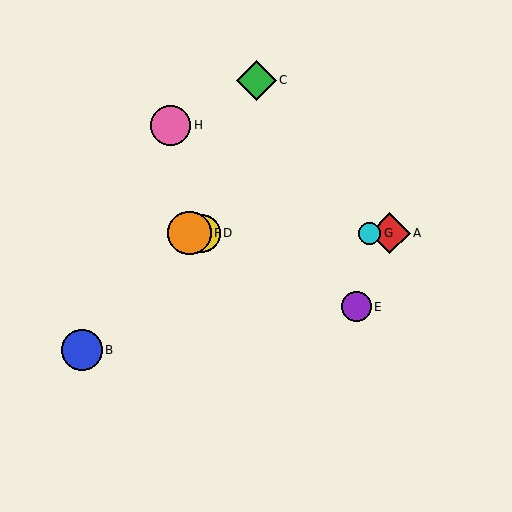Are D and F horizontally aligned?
Yes, both are at y≈233.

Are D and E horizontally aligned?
No, D is at y≈233 and E is at y≈307.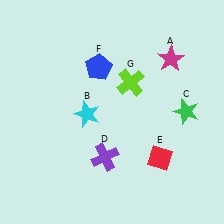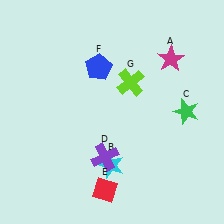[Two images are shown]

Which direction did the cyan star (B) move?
The cyan star (B) moved down.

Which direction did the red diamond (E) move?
The red diamond (E) moved left.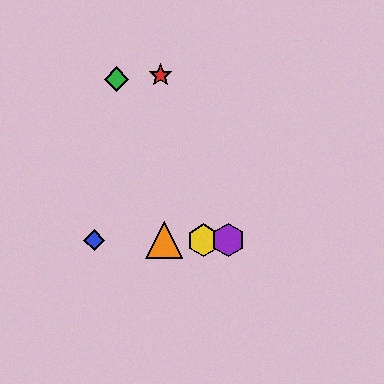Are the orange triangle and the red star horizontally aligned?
No, the orange triangle is at y≈240 and the red star is at y≈75.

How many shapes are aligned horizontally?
4 shapes (the blue diamond, the yellow hexagon, the purple hexagon, the orange triangle) are aligned horizontally.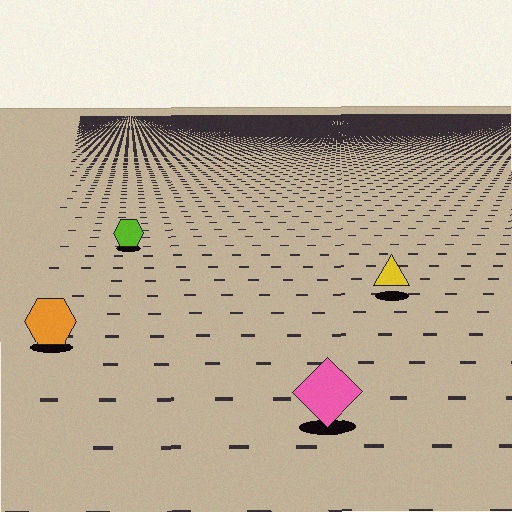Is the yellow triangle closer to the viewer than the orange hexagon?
No. The orange hexagon is closer — you can tell from the texture gradient: the ground texture is coarser near it.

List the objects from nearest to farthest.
From nearest to farthest: the pink diamond, the orange hexagon, the yellow triangle, the lime hexagon.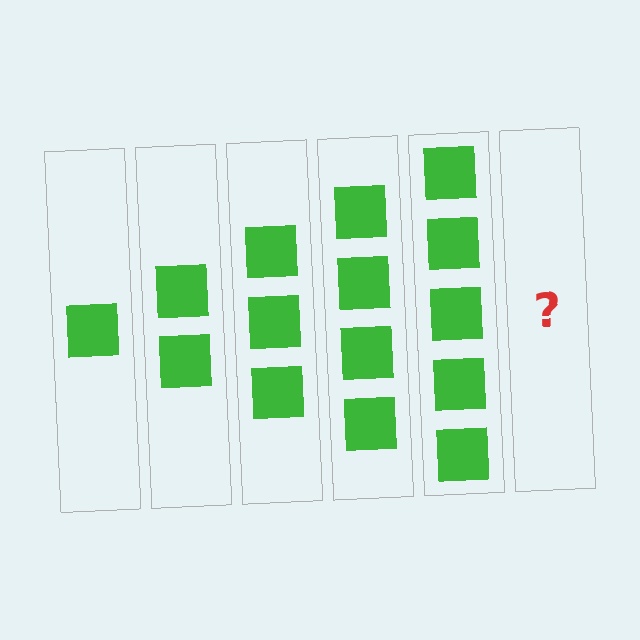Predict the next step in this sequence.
The next step is 6 squares.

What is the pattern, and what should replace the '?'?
The pattern is that each step adds one more square. The '?' should be 6 squares.